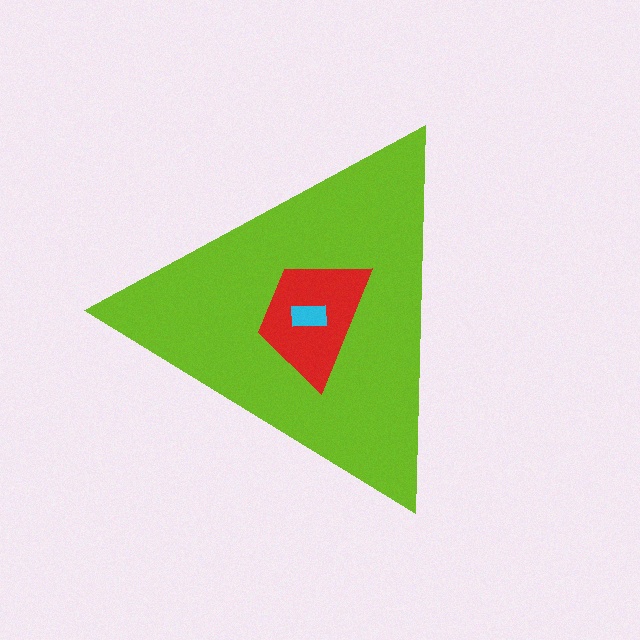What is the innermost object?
The cyan rectangle.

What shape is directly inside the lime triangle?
The red trapezoid.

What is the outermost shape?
The lime triangle.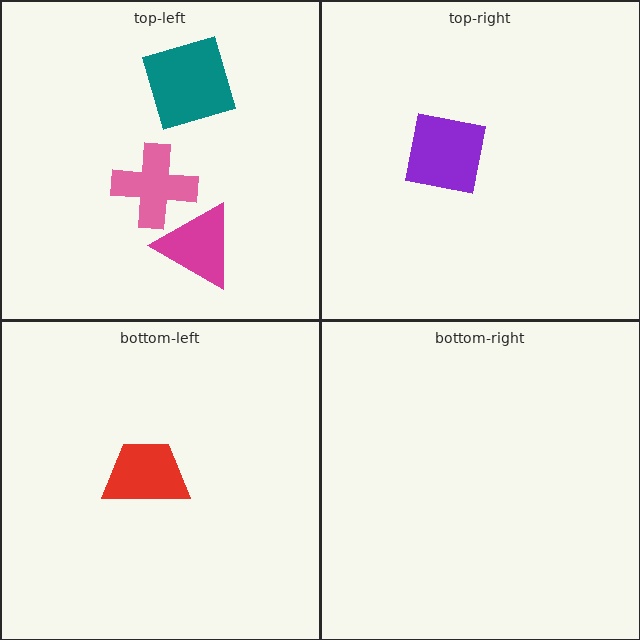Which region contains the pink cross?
The top-left region.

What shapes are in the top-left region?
The teal square, the magenta triangle, the pink cross.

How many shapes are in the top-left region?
3.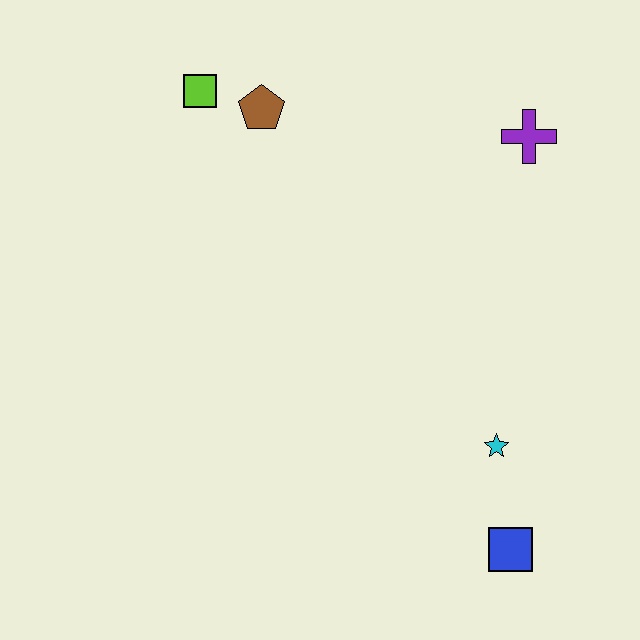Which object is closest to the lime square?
The brown pentagon is closest to the lime square.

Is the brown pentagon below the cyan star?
No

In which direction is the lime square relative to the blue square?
The lime square is above the blue square.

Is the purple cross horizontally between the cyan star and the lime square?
No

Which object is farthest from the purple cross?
The blue square is farthest from the purple cross.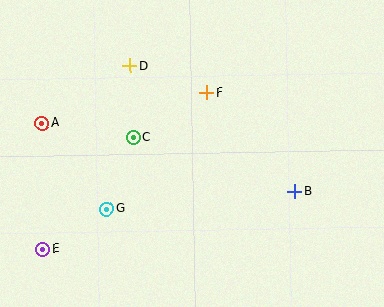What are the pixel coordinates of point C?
Point C is at (133, 137).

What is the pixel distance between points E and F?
The distance between E and F is 227 pixels.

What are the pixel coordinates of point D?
Point D is at (130, 66).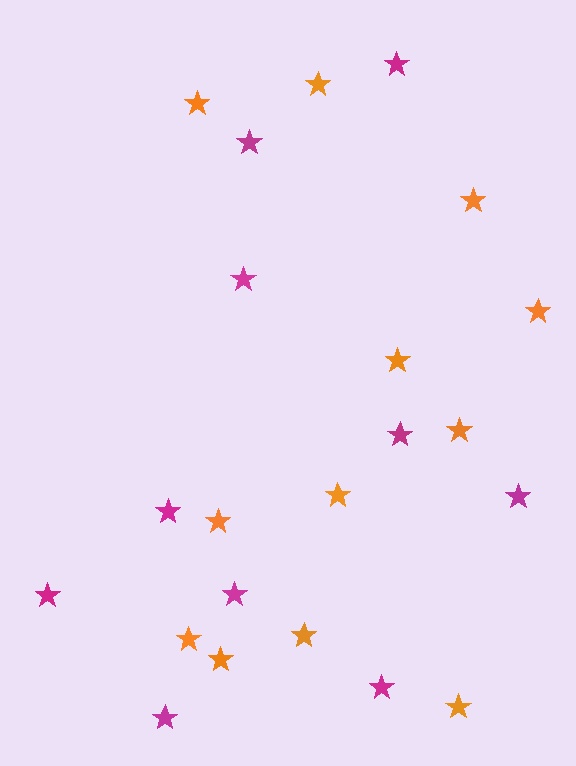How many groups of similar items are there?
There are 2 groups: one group of orange stars (12) and one group of magenta stars (10).